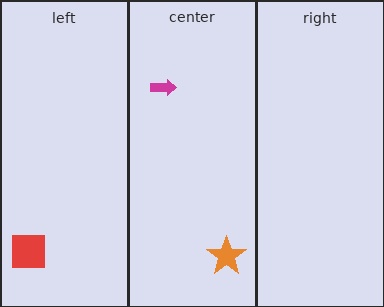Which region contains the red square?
The left region.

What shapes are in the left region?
The red square.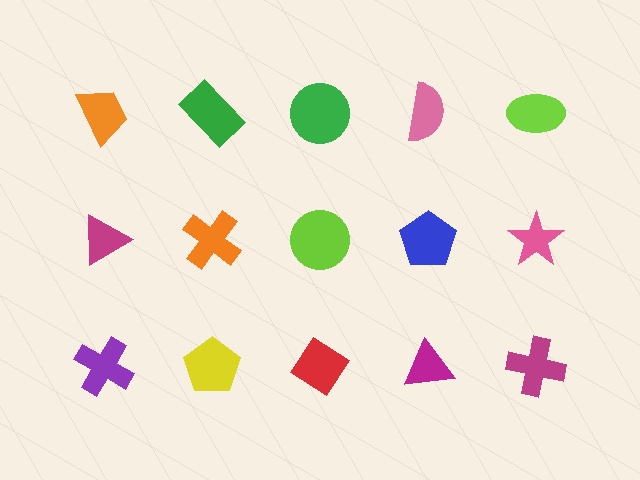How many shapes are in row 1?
5 shapes.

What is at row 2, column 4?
A blue pentagon.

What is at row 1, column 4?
A pink semicircle.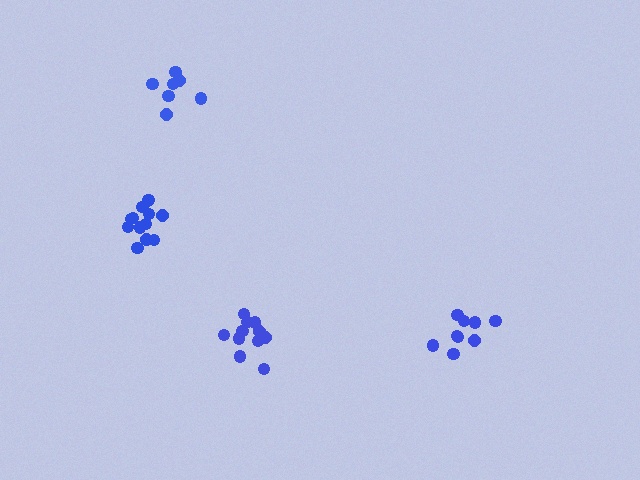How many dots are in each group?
Group 1: 7 dots, Group 2: 13 dots, Group 3: 9 dots, Group 4: 11 dots (40 total).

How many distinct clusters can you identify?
There are 4 distinct clusters.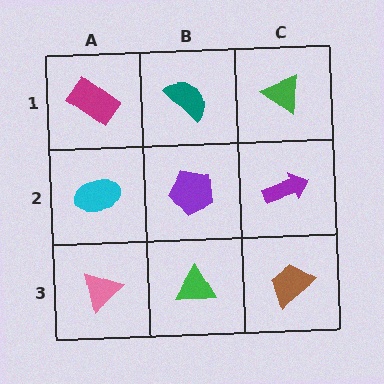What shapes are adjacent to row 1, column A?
A cyan ellipse (row 2, column A), a teal semicircle (row 1, column B).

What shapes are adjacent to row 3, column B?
A purple pentagon (row 2, column B), a pink triangle (row 3, column A), a brown trapezoid (row 3, column C).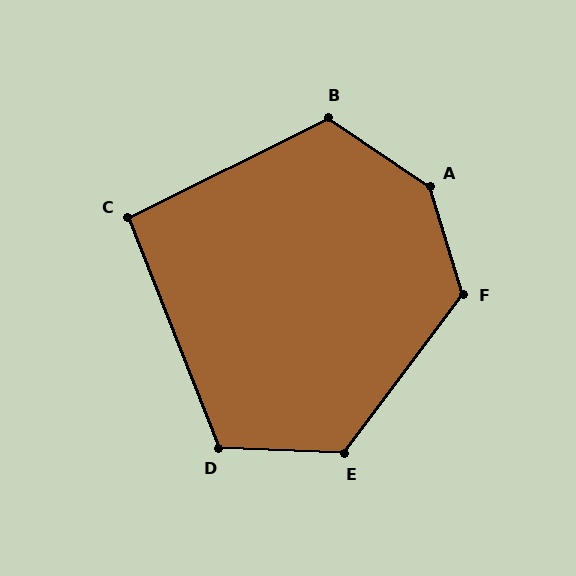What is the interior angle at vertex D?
Approximately 114 degrees (obtuse).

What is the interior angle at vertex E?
Approximately 124 degrees (obtuse).